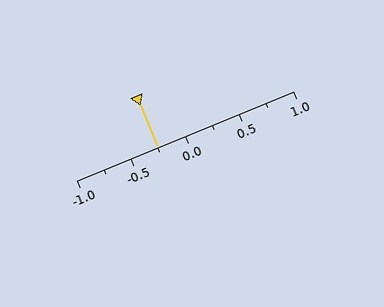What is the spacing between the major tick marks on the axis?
The major ticks are spaced 0.5 apart.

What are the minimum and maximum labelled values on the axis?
The axis runs from -1.0 to 1.0.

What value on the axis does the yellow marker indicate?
The marker indicates approximately -0.25.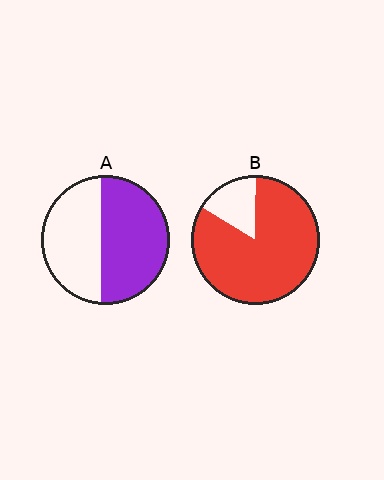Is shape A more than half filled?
Yes.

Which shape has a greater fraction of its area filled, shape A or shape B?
Shape B.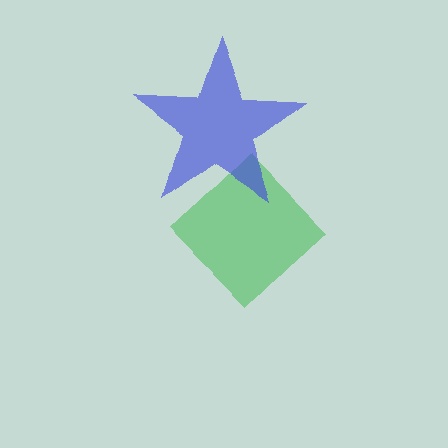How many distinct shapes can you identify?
There are 2 distinct shapes: a green diamond, a blue star.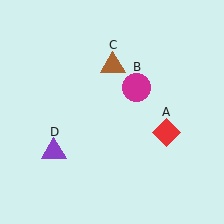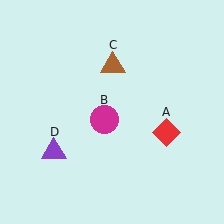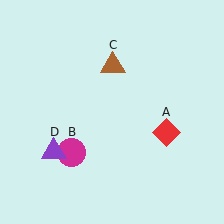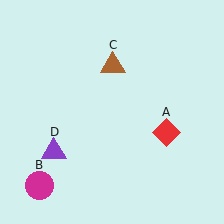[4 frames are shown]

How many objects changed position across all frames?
1 object changed position: magenta circle (object B).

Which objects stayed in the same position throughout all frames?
Red diamond (object A) and brown triangle (object C) and purple triangle (object D) remained stationary.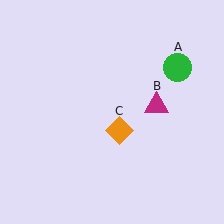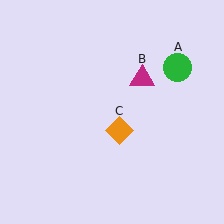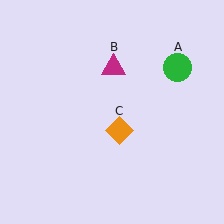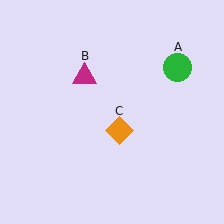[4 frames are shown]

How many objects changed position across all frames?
1 object changed position: magenta triangle (object B).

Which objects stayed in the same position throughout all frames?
Green circle (object A) and orange diamond (object C) remained stationary.